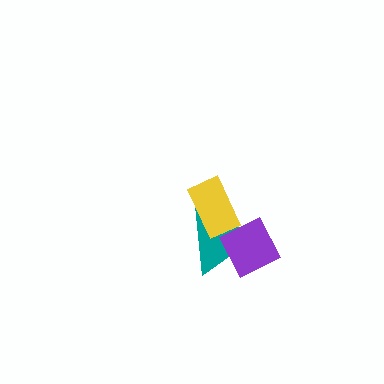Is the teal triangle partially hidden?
Yes, it is partially covered by another shape.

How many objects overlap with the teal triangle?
2 objects overlap with the teal triangle.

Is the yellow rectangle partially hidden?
No, no other shape covers it.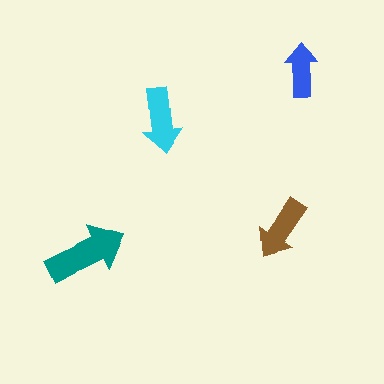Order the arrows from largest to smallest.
the teal one, the cyan one, the brown one, the blue one.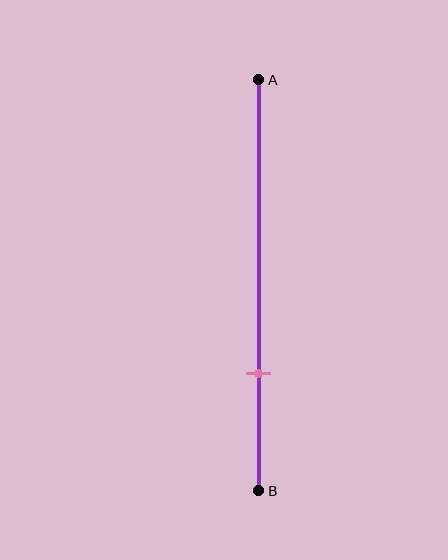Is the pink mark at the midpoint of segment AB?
No, the mark is at about 70% from A, not at the 50% midpoint.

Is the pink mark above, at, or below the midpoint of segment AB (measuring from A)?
The pink mark is below the midpoint of segment AB.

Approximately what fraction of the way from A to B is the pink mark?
The pink mark is approximately 70% of the way from A to B.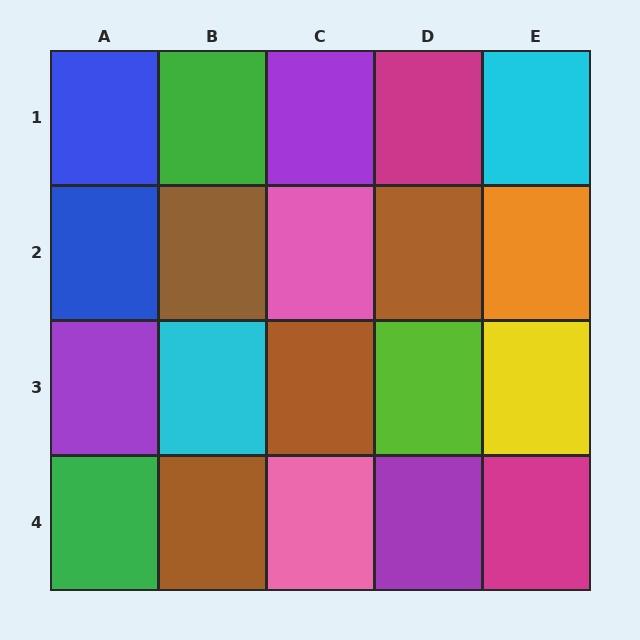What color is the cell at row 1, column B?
Green.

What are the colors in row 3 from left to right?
Purple, cyan, brown, lime, yellow.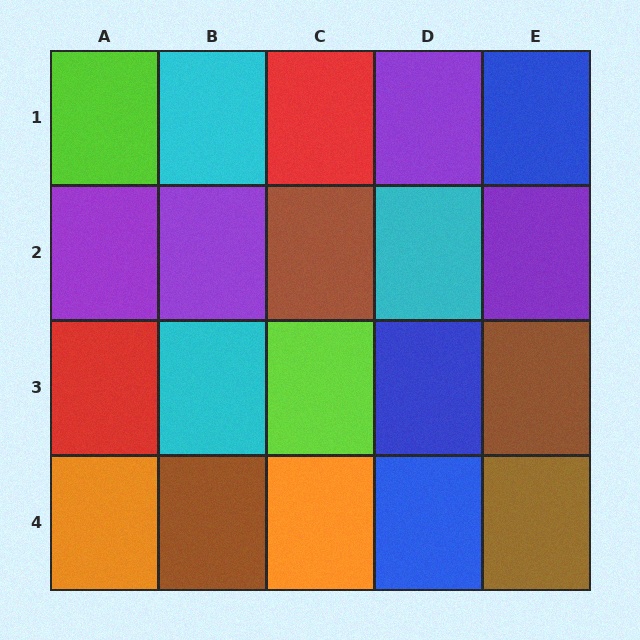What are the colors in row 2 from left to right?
Purple, purple, brown, cyan, purple.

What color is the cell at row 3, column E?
Brown.